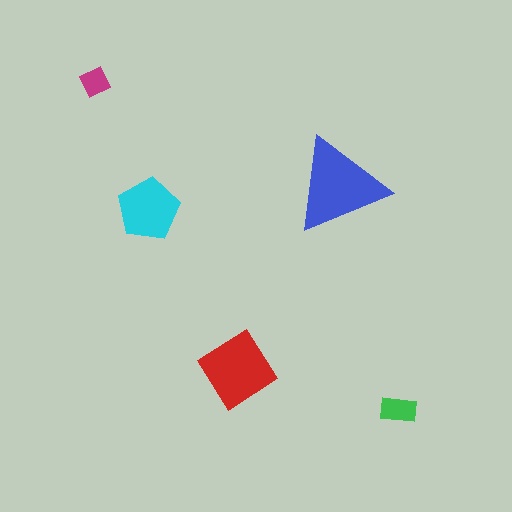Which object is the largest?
The blue triangle.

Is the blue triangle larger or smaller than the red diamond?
Larger.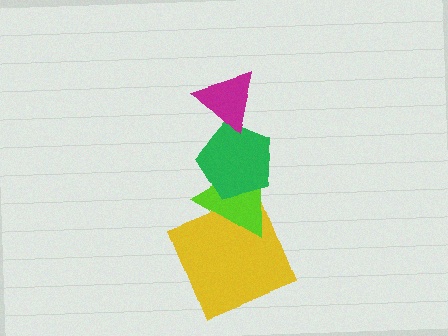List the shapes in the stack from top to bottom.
From top to bottom: the magenta triangle, the green pentagon, the lime triangle, the yellow square.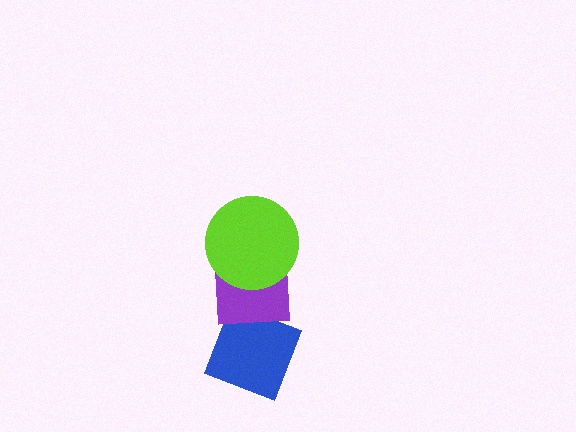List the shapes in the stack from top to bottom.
From top to bottom: the lime circle, the purple square, the blue diamond.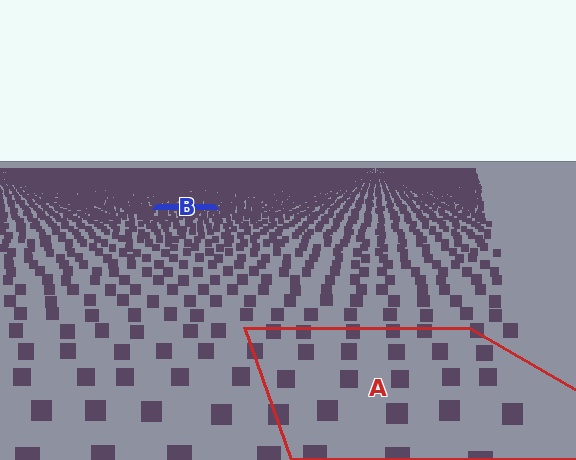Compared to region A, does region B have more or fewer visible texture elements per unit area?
Region B has more texture elements per unit area — they are packed more densely because it is farther away.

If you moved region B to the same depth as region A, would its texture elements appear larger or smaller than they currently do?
They would appear larger. At a closer depth, the same texture elements are projected at a bigger on-screen size.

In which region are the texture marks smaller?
The texture marks are smaller in region B, because it is farther away.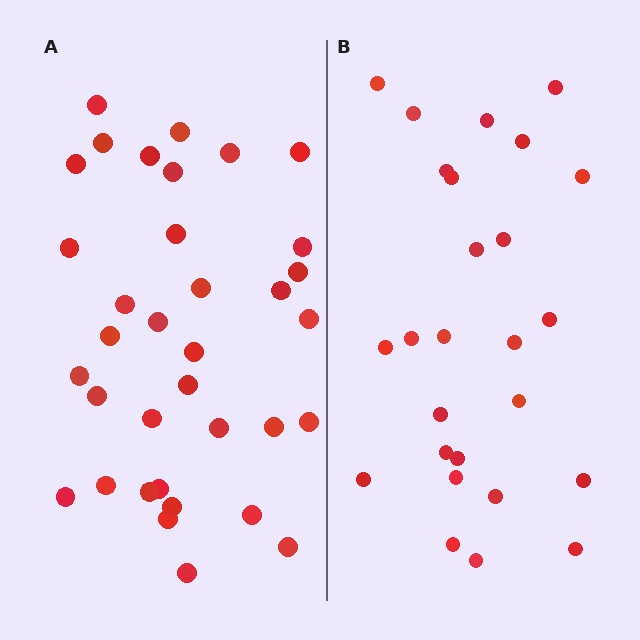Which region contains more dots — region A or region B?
Region A (the left region) has more dots.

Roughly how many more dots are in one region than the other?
Region A has roughly 8 or so more dots than region B.